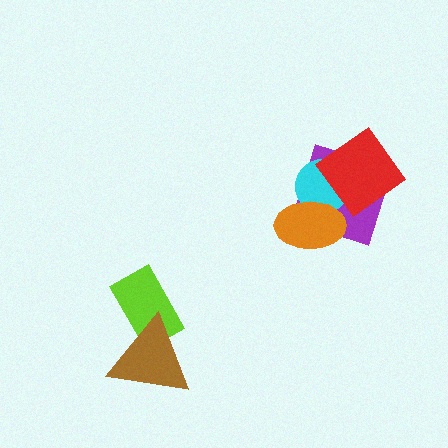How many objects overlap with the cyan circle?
3 objects overlap with the cyan circle.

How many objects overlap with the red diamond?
3 objects overlap with the red diamond.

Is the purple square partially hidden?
Yes, it is partially covered by another shape.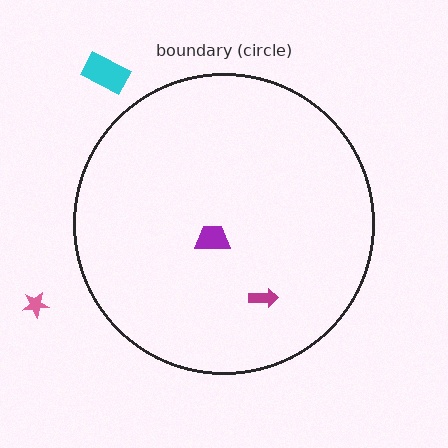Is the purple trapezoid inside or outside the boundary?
Inside.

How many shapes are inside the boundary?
2 inside, 2 outside.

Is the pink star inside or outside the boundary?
Outside.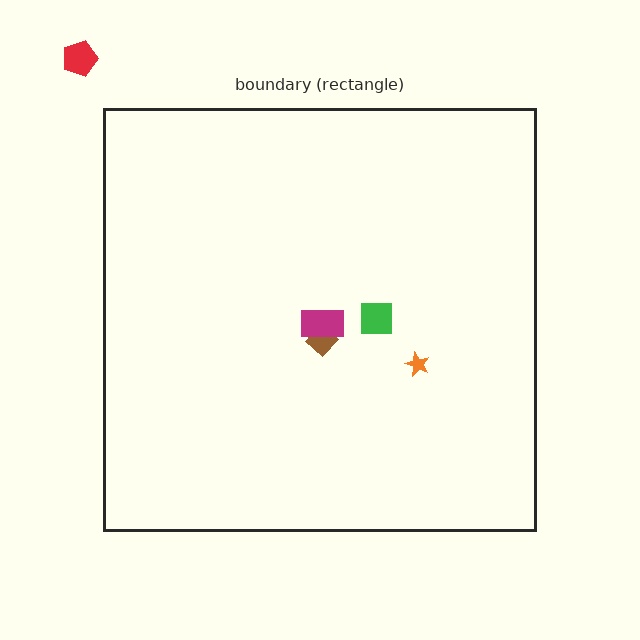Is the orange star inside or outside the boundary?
Inside.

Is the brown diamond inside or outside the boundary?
Inside.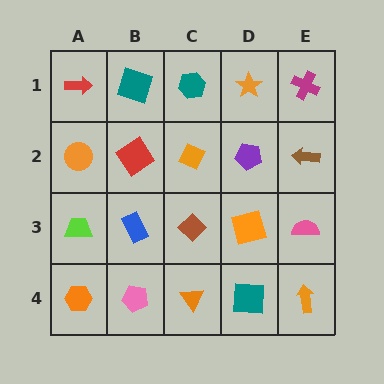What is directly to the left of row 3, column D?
A brown diamond.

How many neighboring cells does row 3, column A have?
3.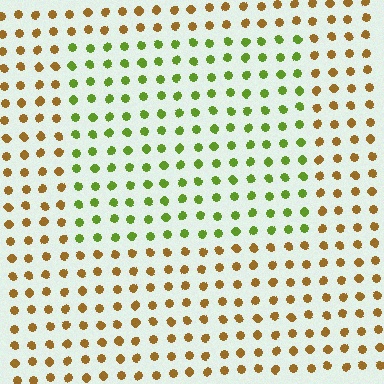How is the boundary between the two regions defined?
The boundary is defined purely by a slight shift in hue (about 55 degrees). Spacing, size, and orientation are identical on both sides.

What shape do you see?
I see a rectangle.